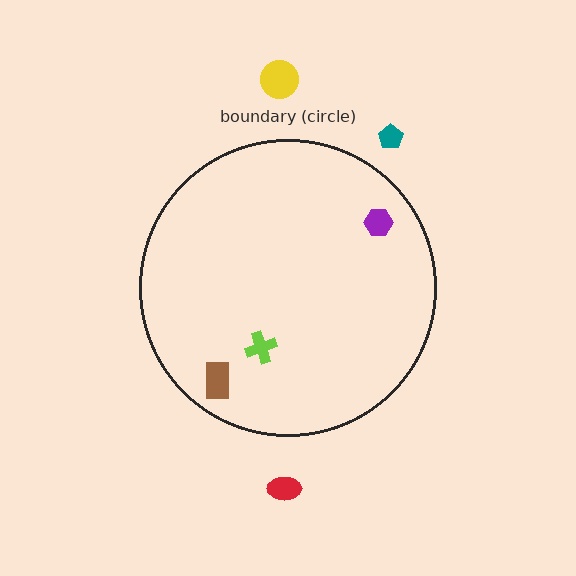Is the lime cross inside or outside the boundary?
Inside.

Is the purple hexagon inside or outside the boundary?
Inside.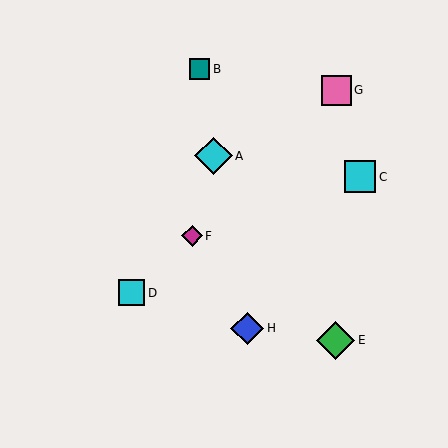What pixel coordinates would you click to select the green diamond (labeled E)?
Click at (335, 340) to select the green diamond E.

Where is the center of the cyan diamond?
The center of the cyan diamond is at (214, 156).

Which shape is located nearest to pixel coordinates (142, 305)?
The cyan square (labeled D) at (131, 293) is nearest to that location.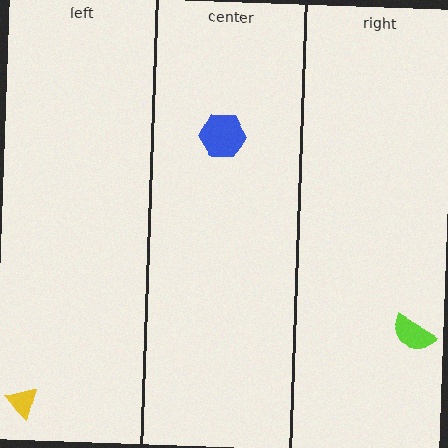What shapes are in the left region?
The yellow triangle.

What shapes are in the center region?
The blue hexagon.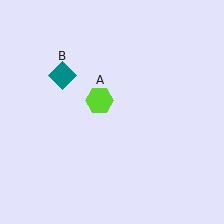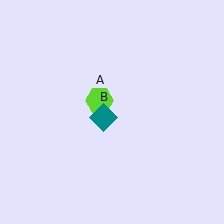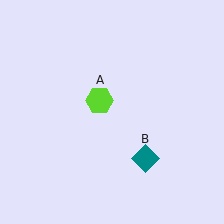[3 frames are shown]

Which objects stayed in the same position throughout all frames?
Lime hexagon (object A) remained stationary.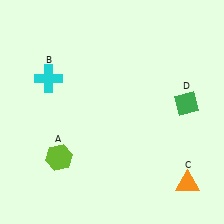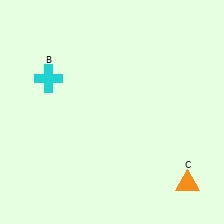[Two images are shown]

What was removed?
The lime hexagon (A), the green diamond (D) were removed in Image 2.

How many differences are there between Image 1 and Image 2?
There are 2 differences between the two images.